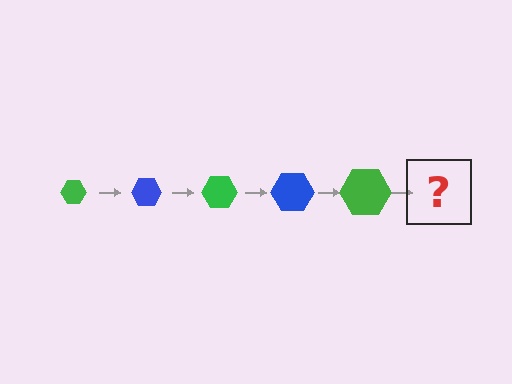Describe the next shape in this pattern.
It should be a blue hexagon, larger than the previous one.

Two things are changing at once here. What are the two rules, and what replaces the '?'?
The two rules are that the hexagon grows larger each step and the color cycles through green and blue. The '?' should be a blue hexagon, larger than the previous one.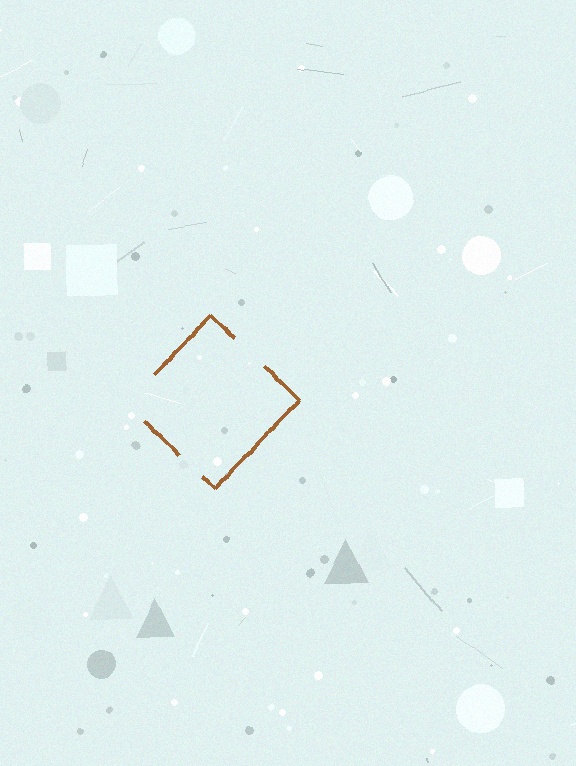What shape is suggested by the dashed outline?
The dashed outline suggests a diamond.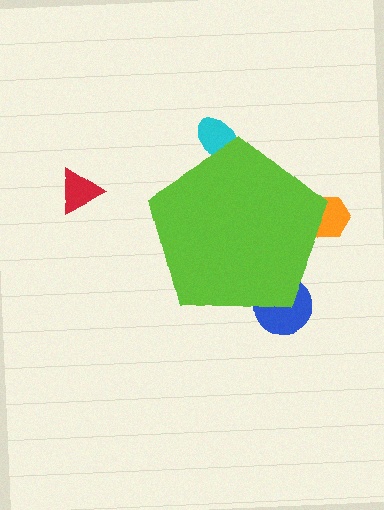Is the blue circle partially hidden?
Yes, the blue circle is partially hidden behind the lime pentagon.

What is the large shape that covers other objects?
A lime pentagon.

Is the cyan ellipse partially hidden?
Yes, the cyan ellipse is partially hidden behind the lime pentagon.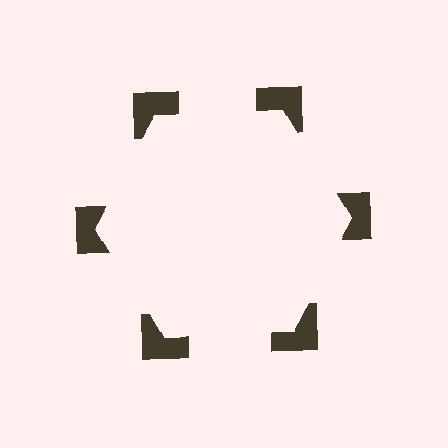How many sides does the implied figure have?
6 sides.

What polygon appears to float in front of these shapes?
An illusory hexagon — its edges are inferred from the aligned wedge cuts in the notched squares, not physically drawn.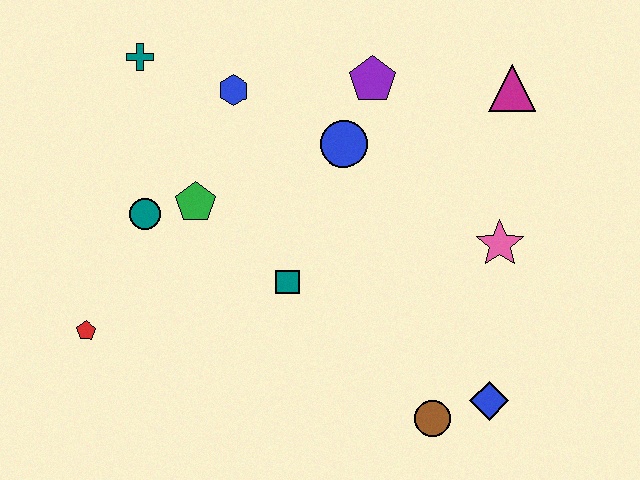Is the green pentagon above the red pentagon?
Yes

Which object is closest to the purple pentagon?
The blue circle is closest to the purple pentagon.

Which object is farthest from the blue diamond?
The teal cross is farthest from the blue diamond.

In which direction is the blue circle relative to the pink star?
The blue circle is to the left of the pink star.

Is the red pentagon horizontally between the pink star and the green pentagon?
No